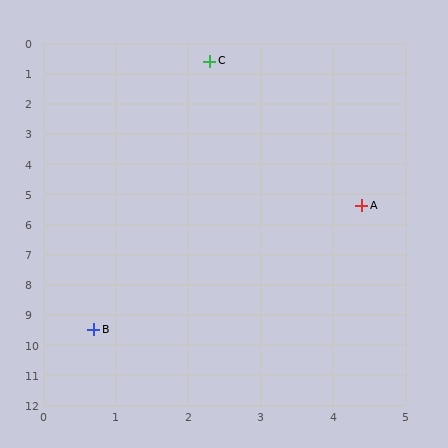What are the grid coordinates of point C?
Point C is at approximately (2.3, 0.6).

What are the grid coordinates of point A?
Point A is at approximately (4.4, 5.4).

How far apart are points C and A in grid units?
Points C and A are about 5.2 grid units apart.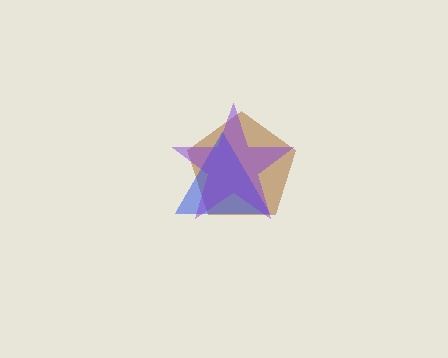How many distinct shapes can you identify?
There are 3 distinct shapes: a brown pentagon, a blue triangle, a purple star.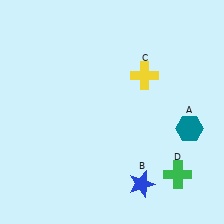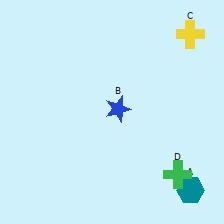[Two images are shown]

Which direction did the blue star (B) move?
The blue star (B) moved up.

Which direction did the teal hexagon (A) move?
The teal hexagon (A) moved down.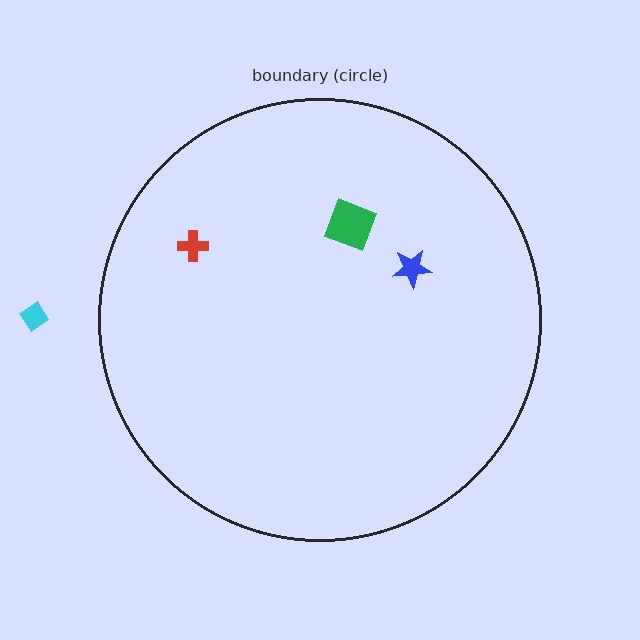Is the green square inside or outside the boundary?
Inside.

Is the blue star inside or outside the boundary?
Inside.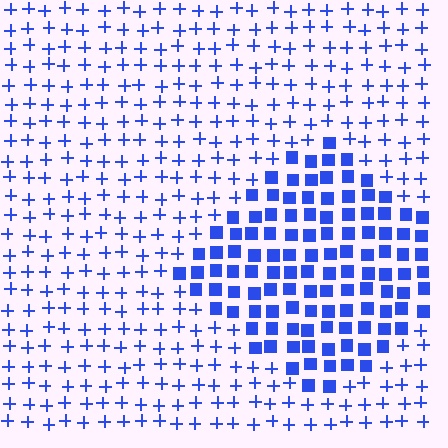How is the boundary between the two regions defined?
The boundary is defined by a change in element shape: squares inside vs. plus signs outside. All elements share the same color and spacing.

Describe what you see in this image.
The image is filled with small blue elements arranged in a uniform grid. A diamond-shaped region contains squares, while the surrounding area contains plus signs. The boundary is defined purely by the change in element shape.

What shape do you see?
I see a diamond.